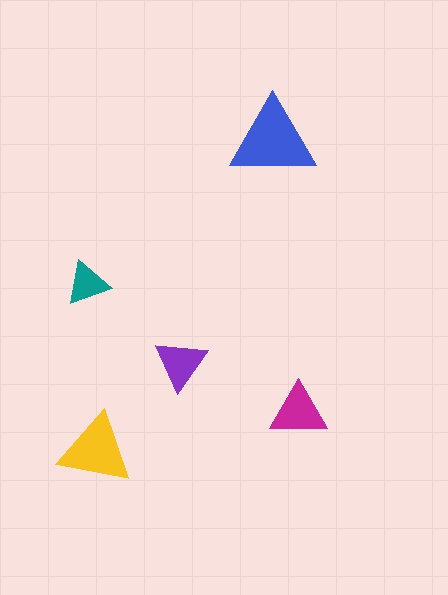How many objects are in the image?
There are 5 objects in the image.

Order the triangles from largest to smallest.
the blue one, the yellow one, the magenta one, the purple one, the teal one.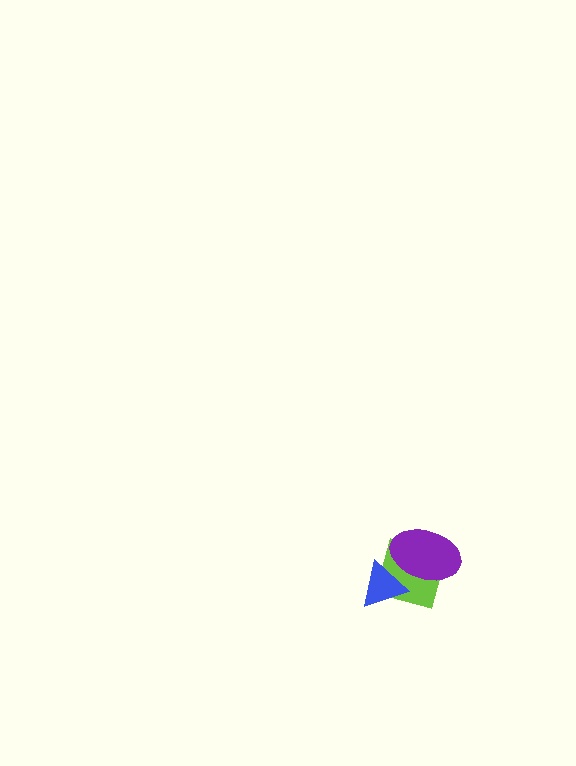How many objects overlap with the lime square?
2 objects overlap with the lime square.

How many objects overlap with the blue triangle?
2 objects overlap with the blue triangle.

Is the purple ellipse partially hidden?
Yes, it is partially covered by another shape.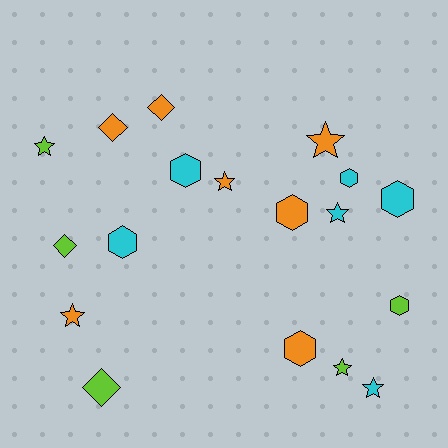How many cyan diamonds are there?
There are no cyan diamonds.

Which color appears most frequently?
Orange, with 7 objects.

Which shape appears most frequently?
Hexagon, with 7 objects.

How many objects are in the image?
There are 18 objects.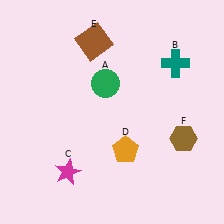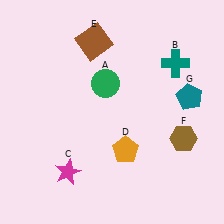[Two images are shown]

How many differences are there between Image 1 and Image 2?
There is 1 difference between the two images.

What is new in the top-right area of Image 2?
A teal pentagon (G) was added in the top-right area of Image 2.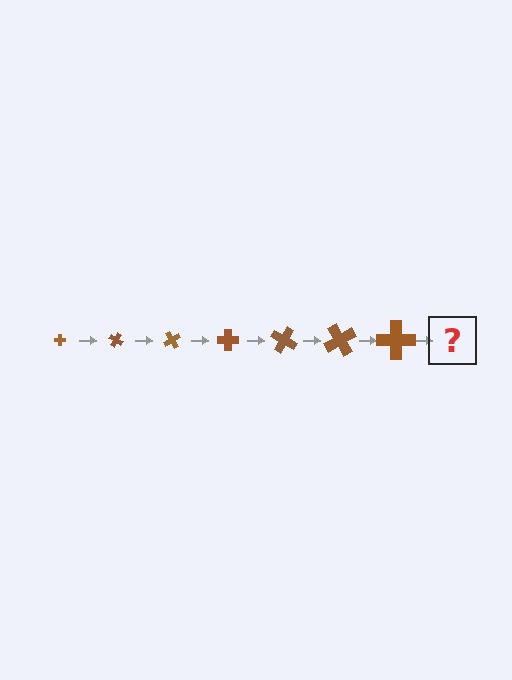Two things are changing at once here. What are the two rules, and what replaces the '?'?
The two rules are that the cross grows larger each step and it rotates 30 degrees each step. The '?' should be a cross, larger than the previous one and rotated 210 degrees from the start.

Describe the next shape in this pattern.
It should be a cross, larger than the previous one and rotated 210 degrees from the start.